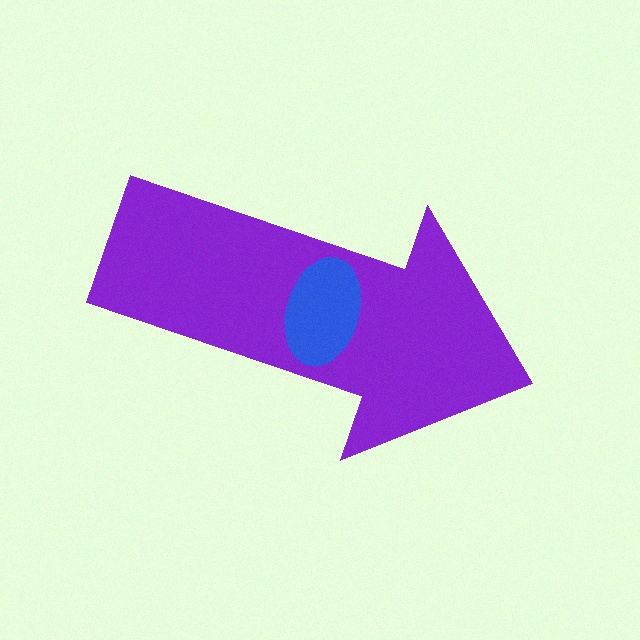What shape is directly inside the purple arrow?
The blue ellipse.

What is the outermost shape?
The purple arrow.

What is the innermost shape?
The blue ellipse.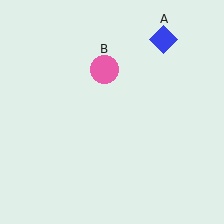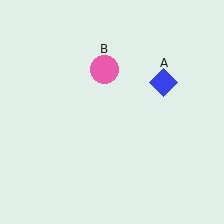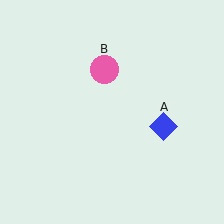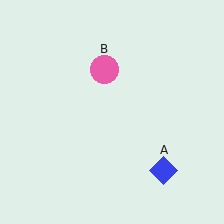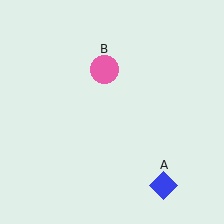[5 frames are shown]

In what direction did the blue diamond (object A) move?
The blue diamond (object A) moved down.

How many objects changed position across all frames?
1 object changed position: blue diamond (object A).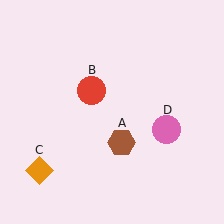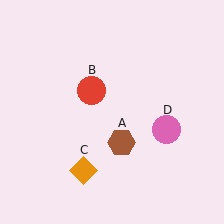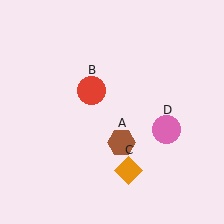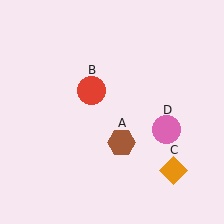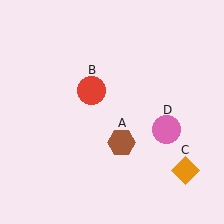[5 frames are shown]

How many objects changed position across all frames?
1 object changed position: orange diamond (object C).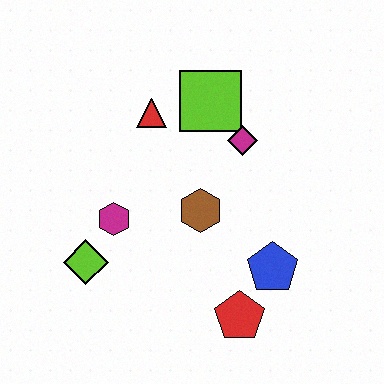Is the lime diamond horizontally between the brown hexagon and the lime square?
No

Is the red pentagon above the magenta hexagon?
No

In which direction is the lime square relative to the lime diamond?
The lime square is above the lime diamond.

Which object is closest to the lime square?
The magenta diamond is closest to the lime square.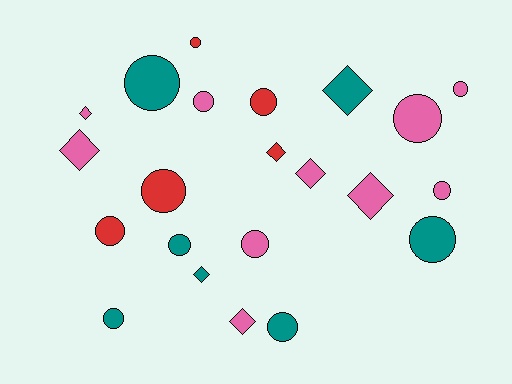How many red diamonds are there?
There is 1 red diamond.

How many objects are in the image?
There are 22 objects.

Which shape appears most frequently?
Circle, with 14 objects.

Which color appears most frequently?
Pink, with 10 objects.